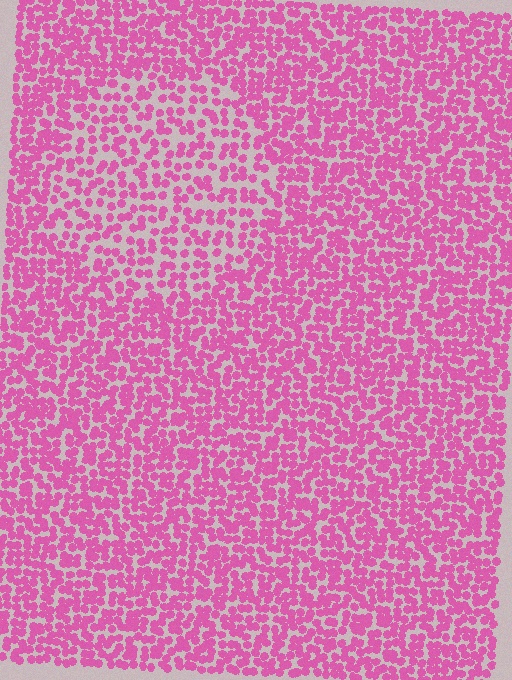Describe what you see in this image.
The image contains small pink elements arranged at two different densities. A circle-shaped region is visible where the elements are less densely packed than the surrounding area.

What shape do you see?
I see a circle.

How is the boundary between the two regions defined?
The boundary is defined by a change in element density (approximately 1.6x ratio). All elements are the same color, size, and shape.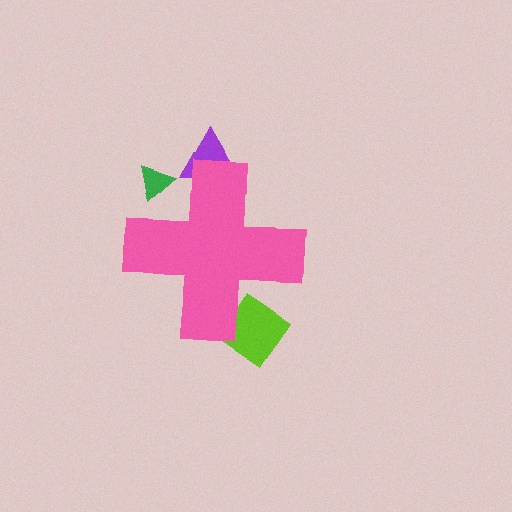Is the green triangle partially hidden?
Yes, the green triangle is partially hidden behind the pink cross.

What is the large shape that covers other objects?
A pink cross.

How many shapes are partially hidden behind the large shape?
3 shapes are partially hidden.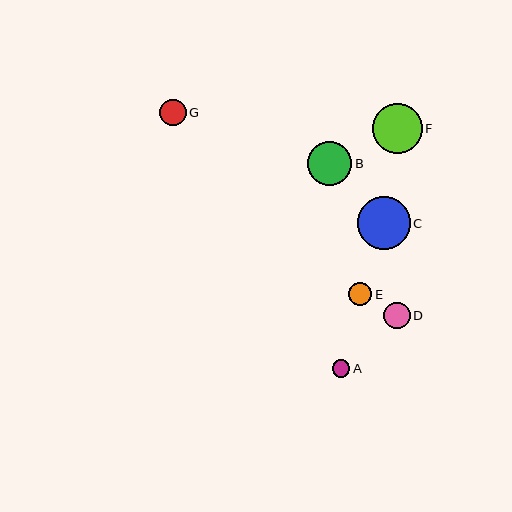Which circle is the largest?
Circle C is the largest with a size of approximately 53 pixels.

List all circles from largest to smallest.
From largest to smallest: C, F, B, D, G, E, A.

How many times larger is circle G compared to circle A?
Circle G is approximately 1.5 times the size of circle A.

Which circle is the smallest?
Circle A is the smallest with a size of approximately 17 pixels.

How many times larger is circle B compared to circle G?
Circle B is approximately 1.7 times the size of circle G.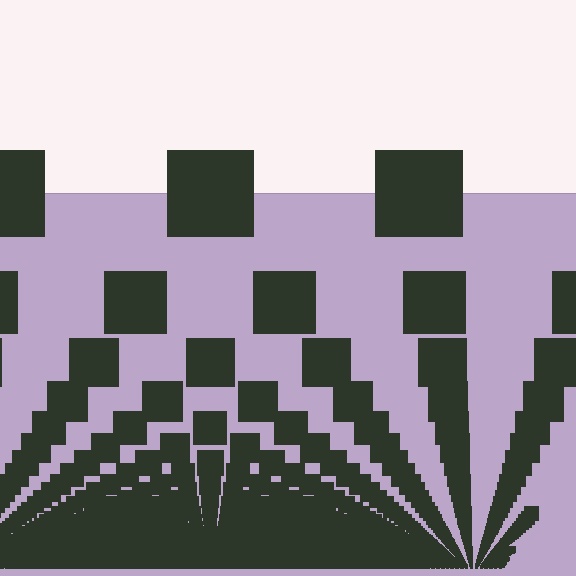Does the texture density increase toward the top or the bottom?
Density increases toward the bottom.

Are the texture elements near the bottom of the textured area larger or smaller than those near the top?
Smaller. The gradient is inverted — elements near the bottom are smaller and denser.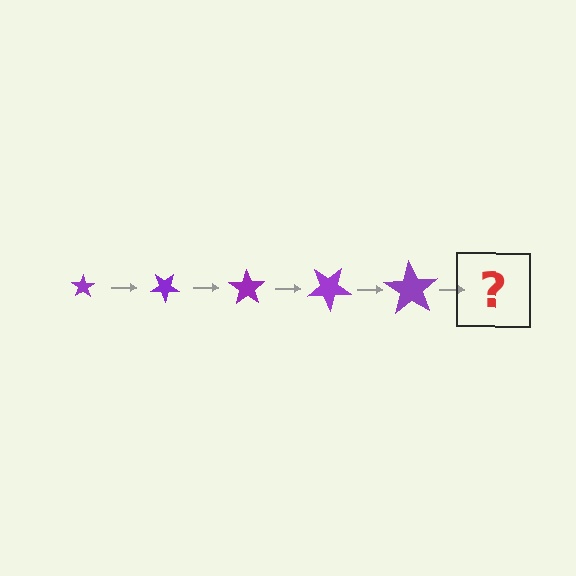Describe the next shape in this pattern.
It should be a star, larger than the previous one and rotated 175 degrees from the start.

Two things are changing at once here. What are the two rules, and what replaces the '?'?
The two rules are that the star grows larger each step and it rotates 35 degrees each step. The '?' should be a star, larger than the previous one and rotated 175 degrees from the start.